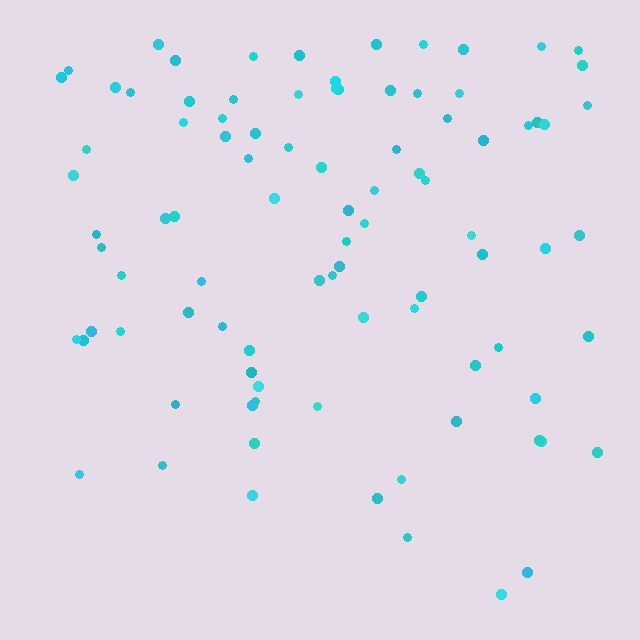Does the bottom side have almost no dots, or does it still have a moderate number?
Still a moderate number, just noticeably fewer than the top.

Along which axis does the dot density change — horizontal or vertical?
Vertical.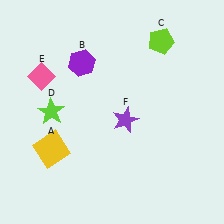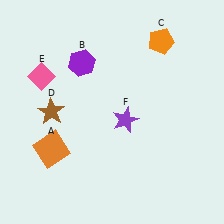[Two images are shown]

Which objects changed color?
A changed from yellow to orange. C changed from lime to orange. D changed from lime to brown.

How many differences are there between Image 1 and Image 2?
There are 3 differences between the two images.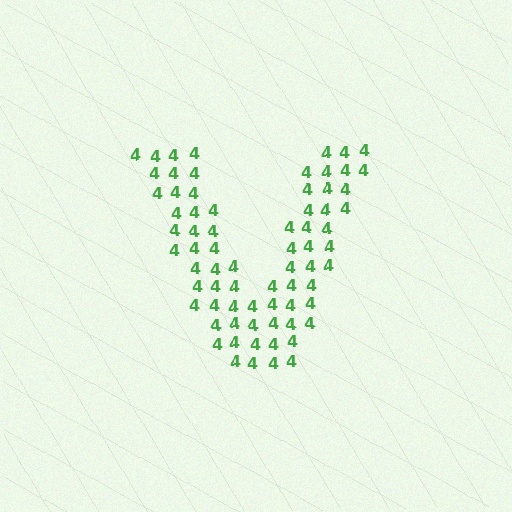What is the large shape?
The large shape is the letter V.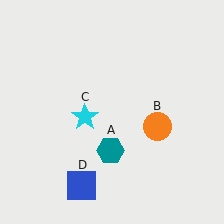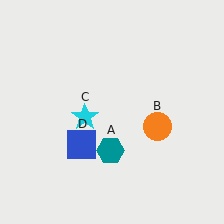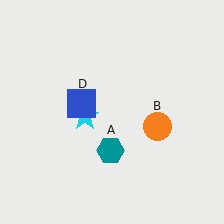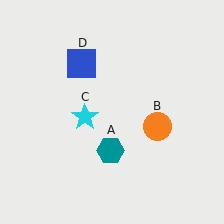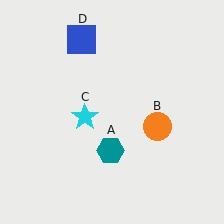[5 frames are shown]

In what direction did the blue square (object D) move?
The blue square (object D) moved up.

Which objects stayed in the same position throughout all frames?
Teal hexagon (object A) and orange circle (object B) and cyan star (object C) remained stationary.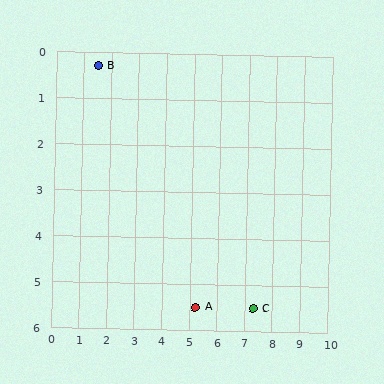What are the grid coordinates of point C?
Point C is at approximately (7.3, 5.5).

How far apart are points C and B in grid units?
Points C and B are about 7.8 grid units apart.